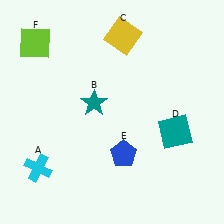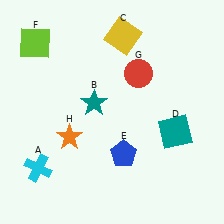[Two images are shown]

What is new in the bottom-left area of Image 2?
An orange star (H) was added in the bottom-left area of Image 2.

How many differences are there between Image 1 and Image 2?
There are 2 differences between the two images.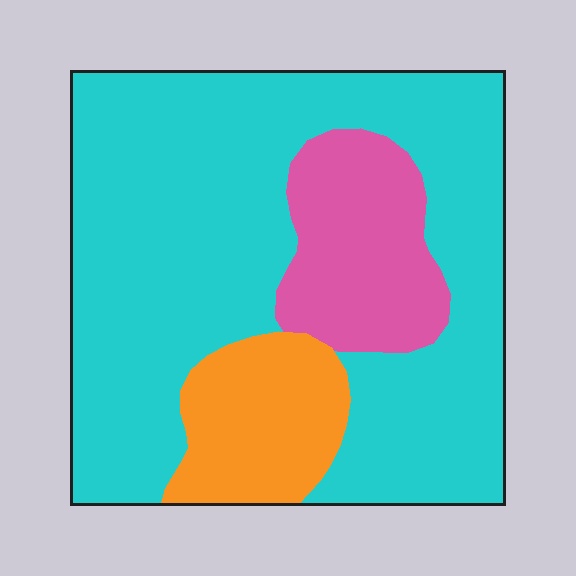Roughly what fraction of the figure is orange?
Orange covers 13% of the figure.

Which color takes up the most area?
Cyan, at roughly 70%.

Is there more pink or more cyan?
Cyan.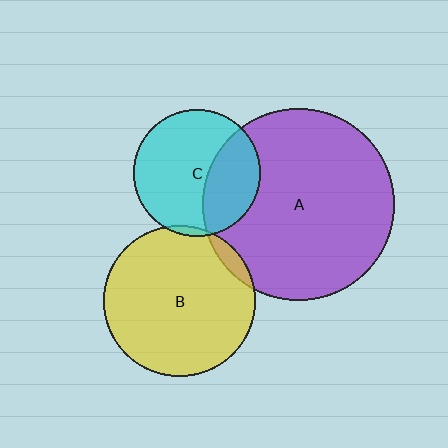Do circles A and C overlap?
Yes.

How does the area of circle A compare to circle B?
Approximately 1.6 times.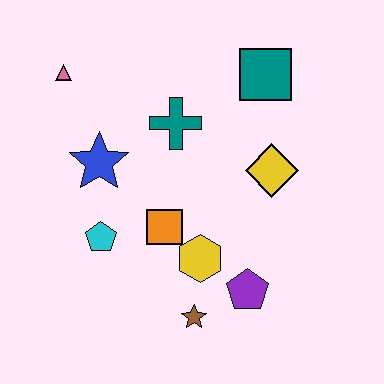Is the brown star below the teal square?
Yes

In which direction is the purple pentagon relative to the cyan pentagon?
The purple pentagon is to the right of the cyan pentagon.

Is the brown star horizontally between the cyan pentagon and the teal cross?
No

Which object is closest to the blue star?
The cyan pentagon is closest to the blue star.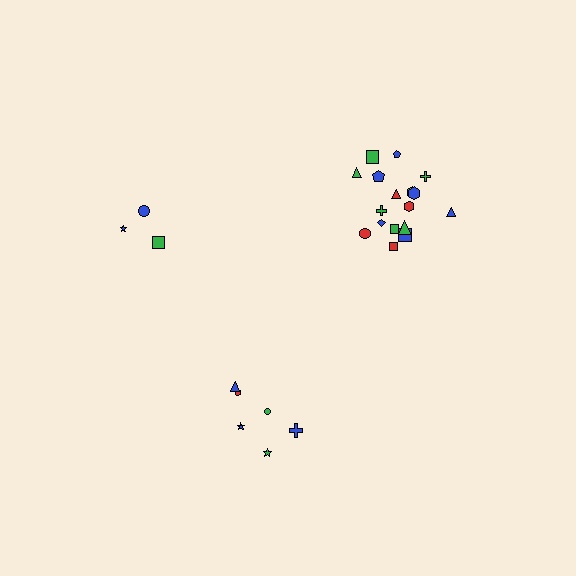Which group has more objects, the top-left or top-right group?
The top-right group.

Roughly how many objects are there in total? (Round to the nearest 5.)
Roughly 25 objects in total.